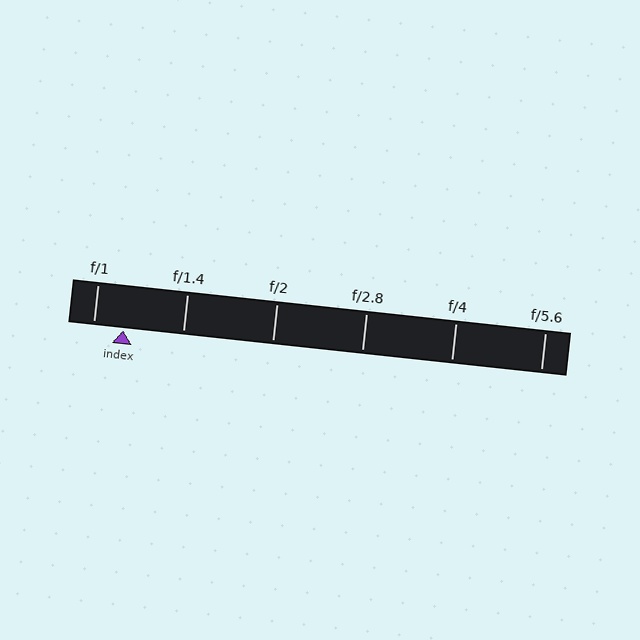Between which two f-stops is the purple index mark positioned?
The index mark is between f/1 and f/1.4.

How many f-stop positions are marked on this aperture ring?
There are 6 f-stop positions marked.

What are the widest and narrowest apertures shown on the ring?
The widest aperture shown is f/1 and the narrowest is f/5.6.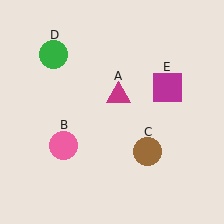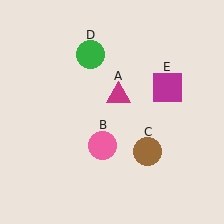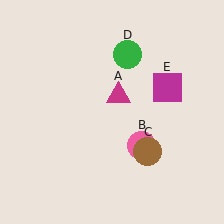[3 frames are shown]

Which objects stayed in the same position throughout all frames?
Magenta triangle (object A) and brown circle (object C) and magenta square (object E) remained stationary.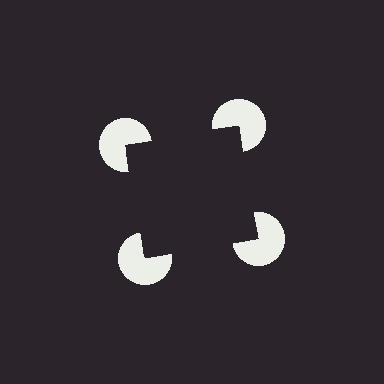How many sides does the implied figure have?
4 sides.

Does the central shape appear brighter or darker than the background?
It typically appears slightly darker than the background, even though no actual brightness change is drawn.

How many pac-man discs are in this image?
There are 4 — one at each vertex of the illusory square.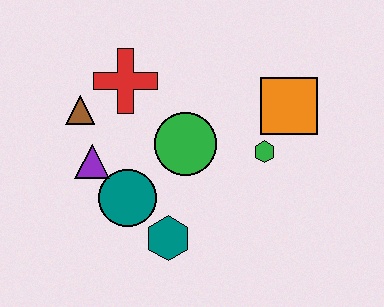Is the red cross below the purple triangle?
No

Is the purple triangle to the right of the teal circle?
No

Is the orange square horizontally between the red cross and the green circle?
No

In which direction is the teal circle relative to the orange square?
The teal circle is to the left of the orange square.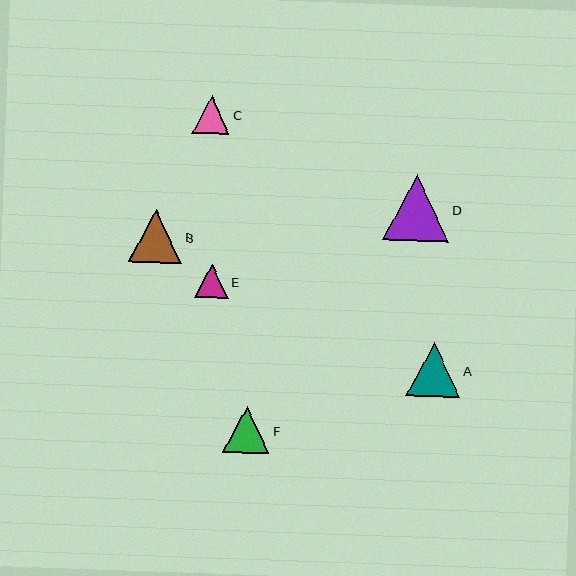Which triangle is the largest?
Triangle D is the largest with a size of approximately 66 pixels.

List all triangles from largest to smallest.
From largest to smallest: D, A, B, F, C, E.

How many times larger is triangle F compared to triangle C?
Triangle F is approximately 1.2 times the size of triangle C.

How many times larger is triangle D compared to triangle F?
Triangle D is approximately 1.4 times the size of triangle F.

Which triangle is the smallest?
Triangle E is the smallest with a size of approximately 33 pixels.